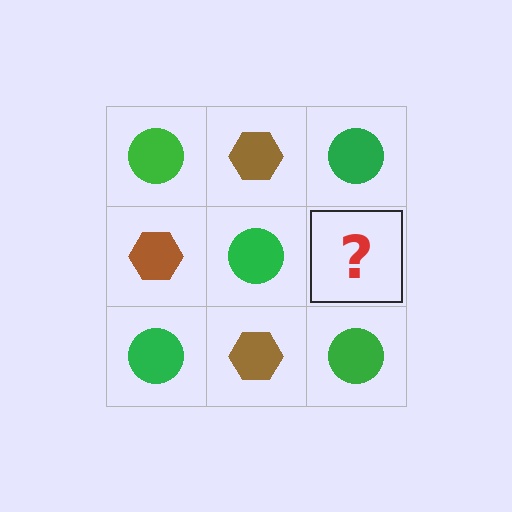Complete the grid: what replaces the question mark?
The question mark should be replaced with a brown hexagon.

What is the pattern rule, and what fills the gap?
The rule is that it alternates green circle and brown hexagon in a checkerboard pattern. The gap should be filled with a brown hexagon.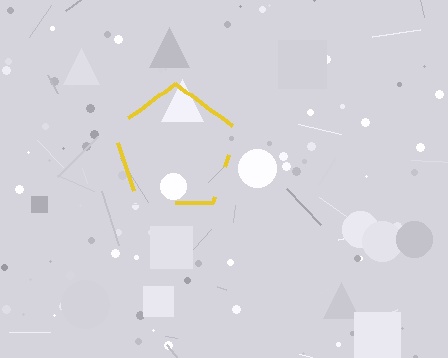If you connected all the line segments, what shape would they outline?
They would outline a pentagon.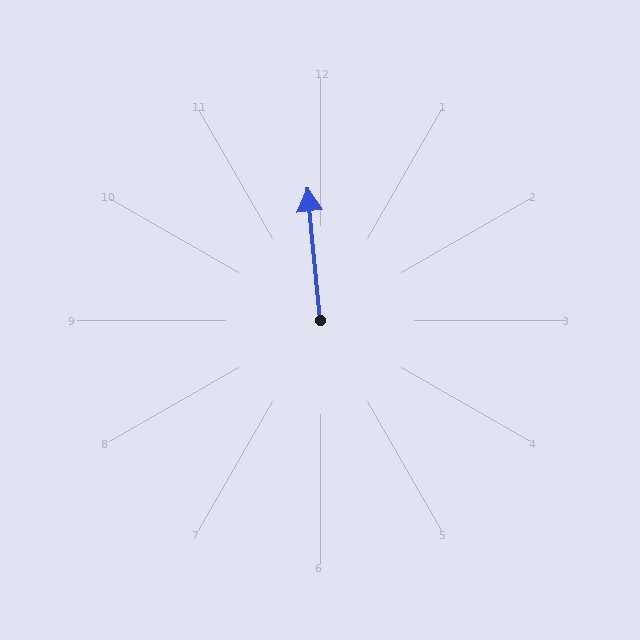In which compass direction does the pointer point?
North.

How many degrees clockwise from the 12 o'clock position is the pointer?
Approximately 355 degrees.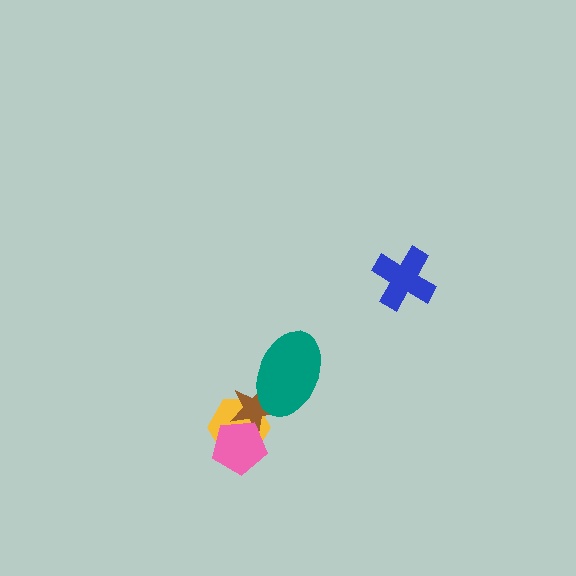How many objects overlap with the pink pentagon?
2 objects overlap with the pink pentagon.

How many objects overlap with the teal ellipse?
1 object overlaps with the teal ellipse.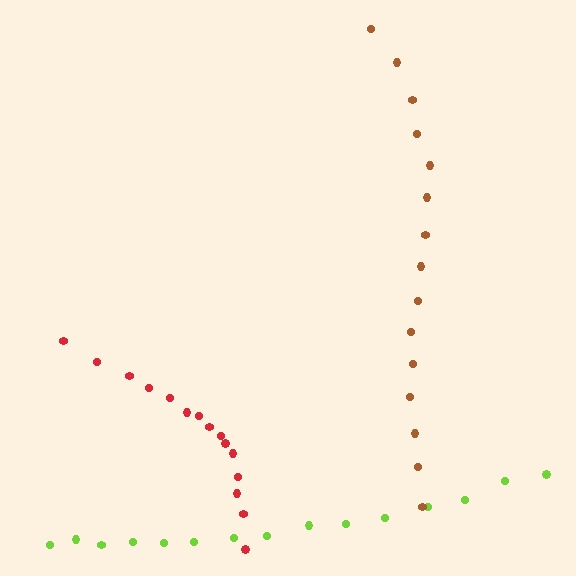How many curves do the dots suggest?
There are 3 distinct paths.